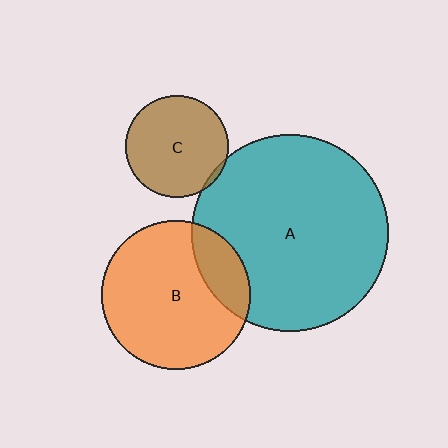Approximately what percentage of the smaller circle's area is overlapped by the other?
Approximately 20%.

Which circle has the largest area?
Circle A (teal).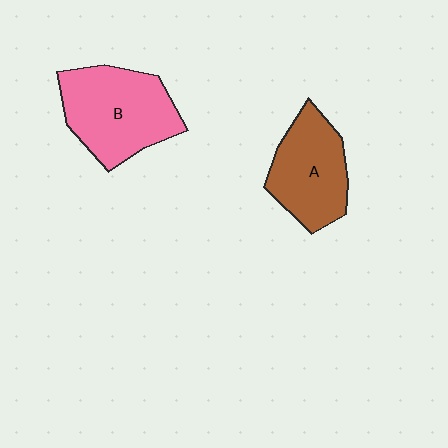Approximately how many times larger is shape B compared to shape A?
Approximately 1.2 times.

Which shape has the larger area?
Shape B (pink).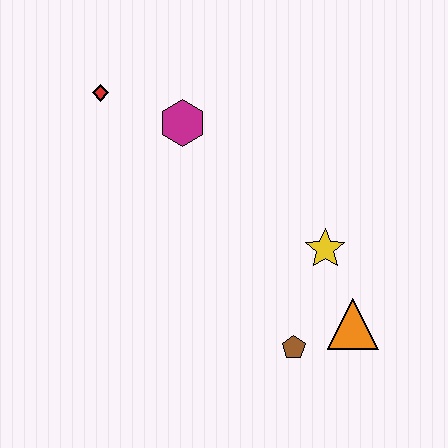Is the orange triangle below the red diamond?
Yes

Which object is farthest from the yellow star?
The red diamond is farthest from the yellow star.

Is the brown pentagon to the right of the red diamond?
Yes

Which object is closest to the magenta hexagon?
The red diamond is closest to the magenta hexagon.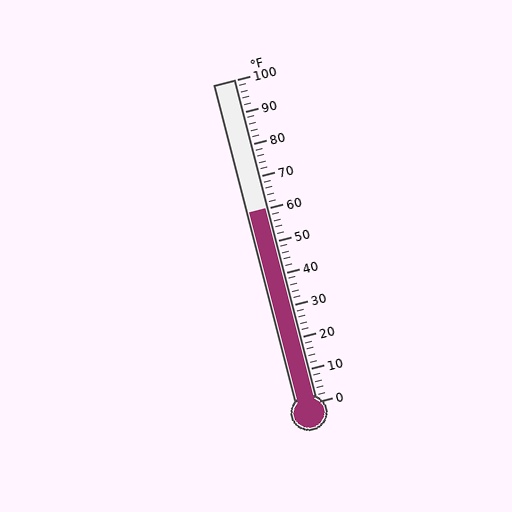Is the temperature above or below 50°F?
The temperature is above 50°F.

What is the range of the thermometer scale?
The thermometer scale ranges from 0°F to 100°F.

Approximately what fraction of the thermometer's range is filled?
The thermometer is filled to approximately 60% of its range.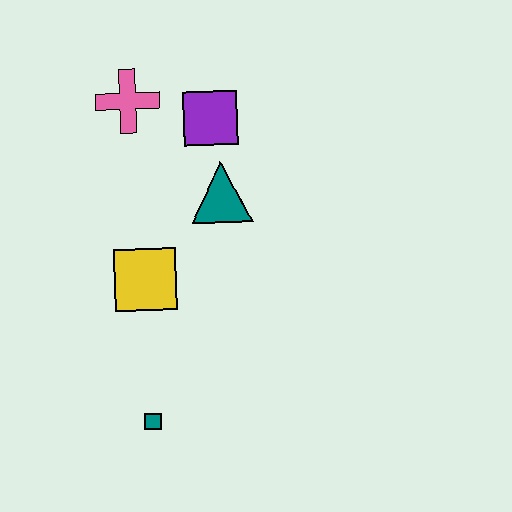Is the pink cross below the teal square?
No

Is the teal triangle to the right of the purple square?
Yes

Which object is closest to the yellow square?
The teal triangle is closest to the yellow square.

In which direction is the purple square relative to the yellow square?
The purple square is above the yellow square.